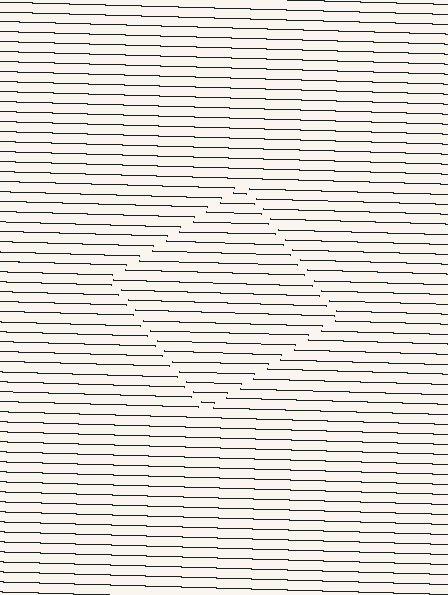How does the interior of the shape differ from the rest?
The interior of the shape contains the same grating, shifted by half a period — the contour is defined by the phase discontinuity where line-ends from the inner and outer gratings abut.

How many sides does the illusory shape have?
4 sides — the line-ends trace a square.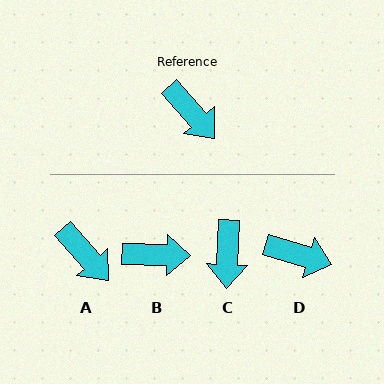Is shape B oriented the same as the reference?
No, it is off by about 47 degrees.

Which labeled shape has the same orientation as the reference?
A.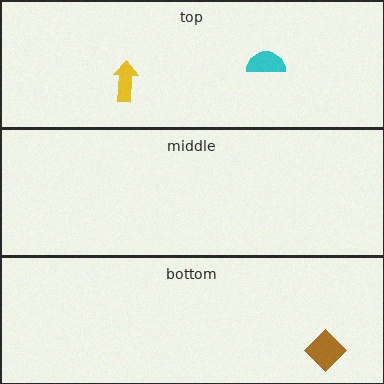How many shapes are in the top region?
2.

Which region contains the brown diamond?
The bottom region.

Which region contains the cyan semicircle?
The top region.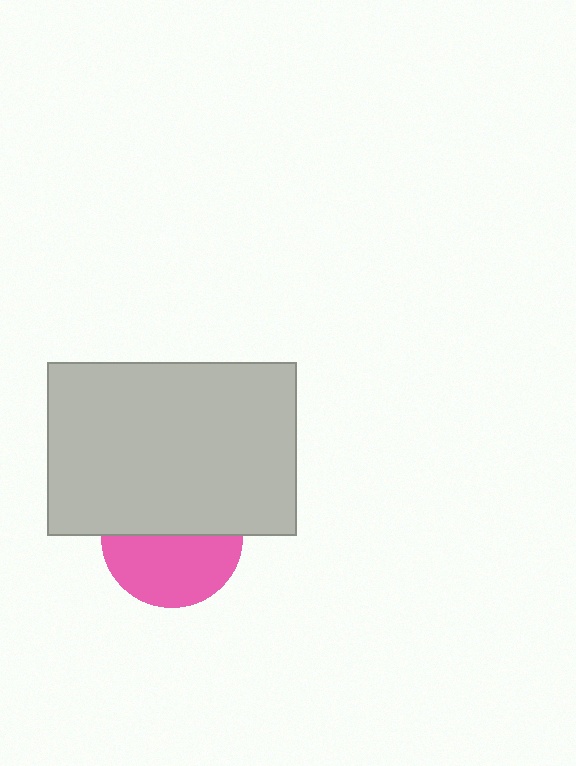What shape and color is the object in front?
The object in front is a light gray rectangle.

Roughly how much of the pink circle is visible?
About half of it is visible (roughly 51%).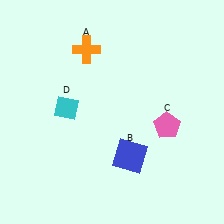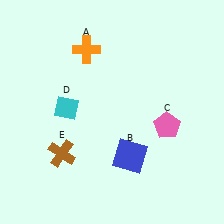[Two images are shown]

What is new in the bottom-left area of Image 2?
A brown cross (E) was added in the bottom-left area of Image 2.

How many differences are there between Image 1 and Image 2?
There is 1 difference between the two images.